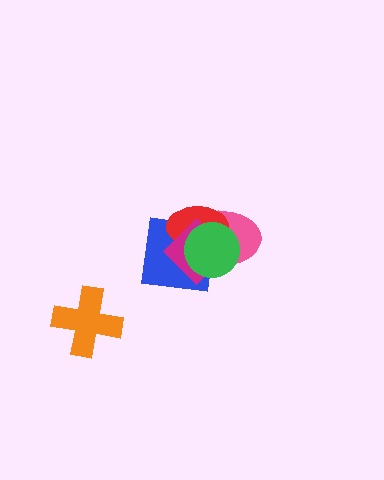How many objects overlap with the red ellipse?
4 objects overlap with the red ellipse.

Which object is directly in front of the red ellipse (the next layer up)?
The magenta diamond is directly in front of the red ellipse.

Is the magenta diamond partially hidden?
Yes, it is partially covered by another shape.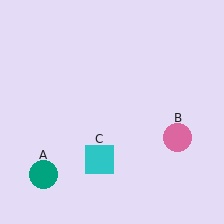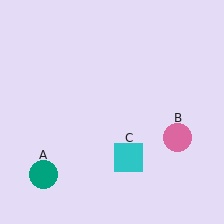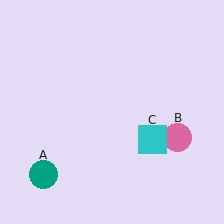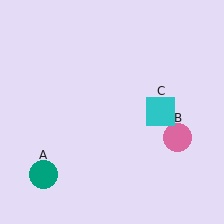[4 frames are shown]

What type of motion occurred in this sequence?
The cyan square (object C) rotated counterclockwise around the center of the scene.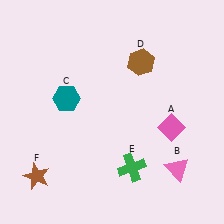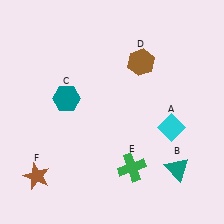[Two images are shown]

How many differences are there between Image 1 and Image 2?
There are 2 differences between the two images.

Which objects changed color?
A changed from pink to cyan. B changed from pink to teal.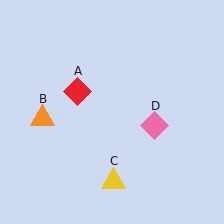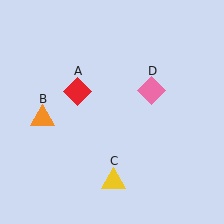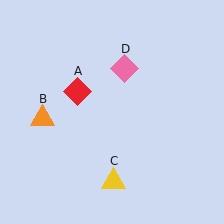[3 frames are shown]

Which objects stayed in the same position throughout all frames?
Red diamond (object A) and orange triangle (object B) and yellow triangle (object C) remained stationary.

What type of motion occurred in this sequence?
The pink diamond (object D) rotated counterclockwise around the center of the scene.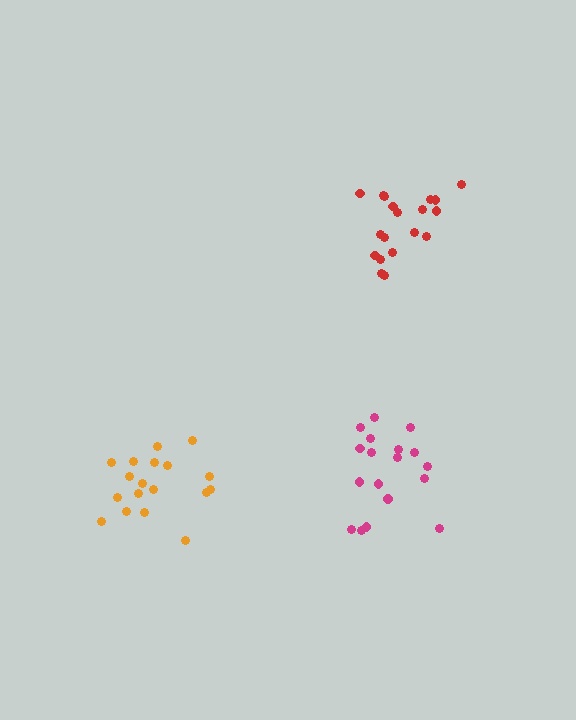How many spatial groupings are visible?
There are 3 spatial groupings.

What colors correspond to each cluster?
The clusters are colored: orange, magenta, red.